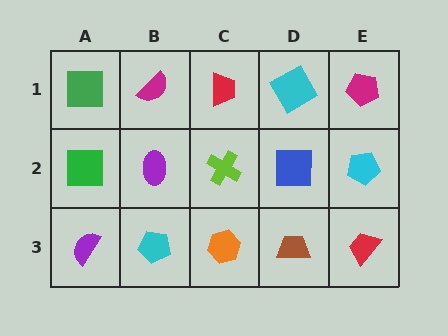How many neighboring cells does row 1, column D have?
3.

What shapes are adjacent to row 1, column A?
A green square (row 2, column A), a magenta semicircle (row 1, column B).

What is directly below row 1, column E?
A cyan pentagon.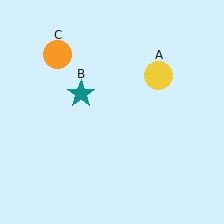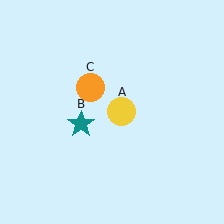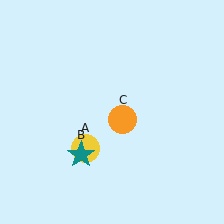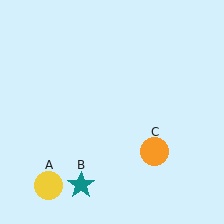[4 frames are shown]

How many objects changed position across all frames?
3 objects changed position: yellow circle (object A), teal star (object B), orange circle (object C).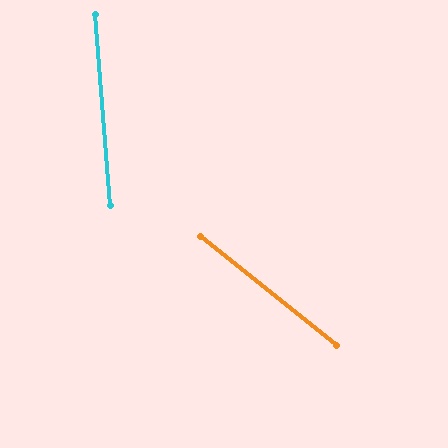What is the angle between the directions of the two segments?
Approximately 47 degrees.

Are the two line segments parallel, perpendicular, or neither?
Neither parallel nor perpendicular — they differ by about 47°.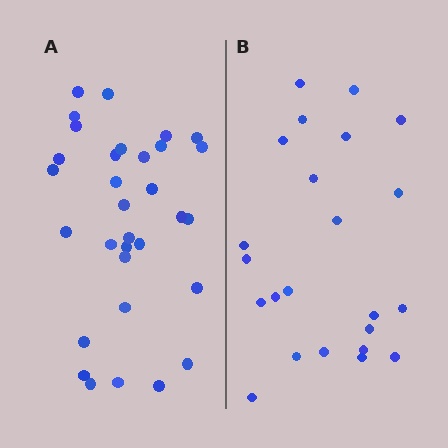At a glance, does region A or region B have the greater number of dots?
Region A (the left region) has more dots.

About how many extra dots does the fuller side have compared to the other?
Region A has roughly 8 or so more dots than region B.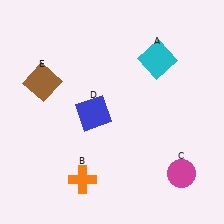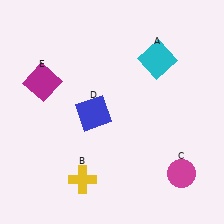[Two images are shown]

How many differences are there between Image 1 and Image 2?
There are 2 differences between the two images.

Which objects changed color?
B changed from orange to yellow. E changed from brown to magenta.